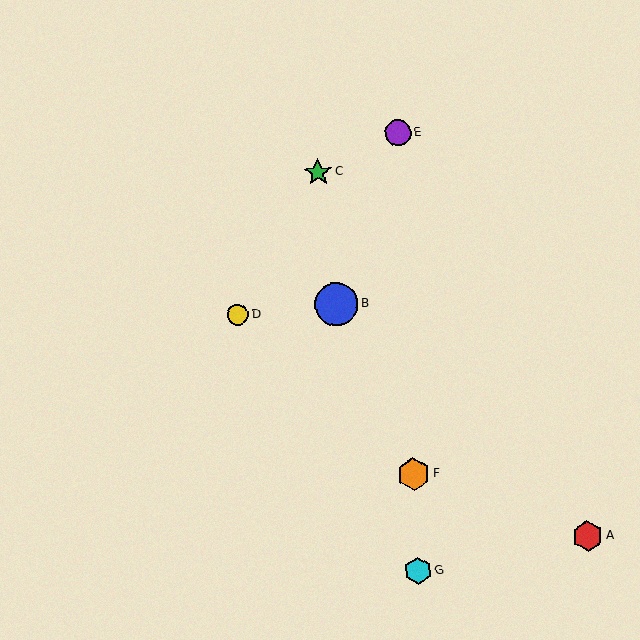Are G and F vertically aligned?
Yes, both are at x≈418.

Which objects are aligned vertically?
Objects E, F, G are aligned vertically.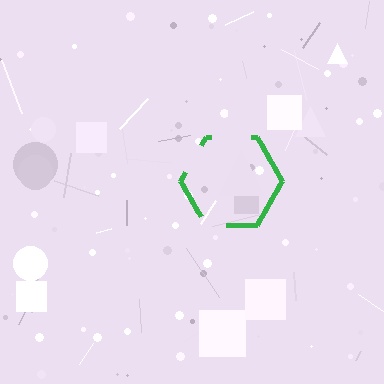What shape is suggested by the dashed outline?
The dashed outline suggests a hexagon.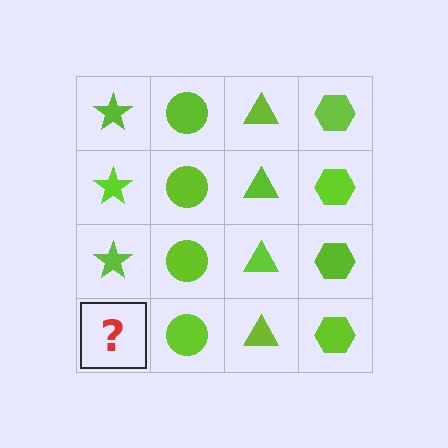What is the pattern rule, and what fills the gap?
The rule is that each column has a consistent shape. The gap should be filled with a lime star.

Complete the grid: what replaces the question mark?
The question mark should be replaced with a lime star.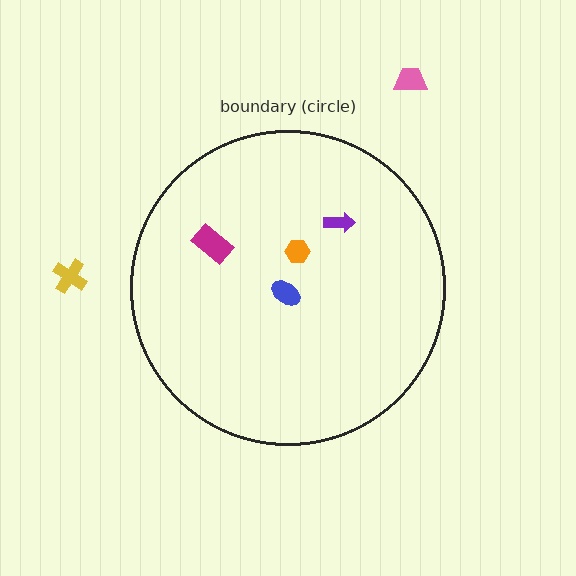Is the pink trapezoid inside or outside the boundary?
Outside.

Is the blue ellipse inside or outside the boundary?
Inside.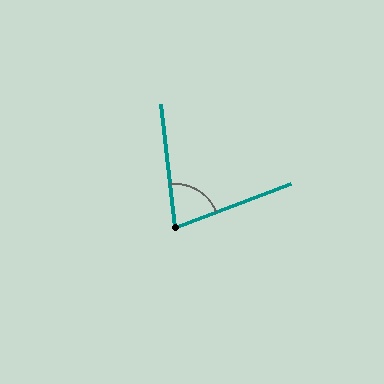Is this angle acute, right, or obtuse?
It is acute.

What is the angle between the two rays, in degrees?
Approximately 76 degrees.